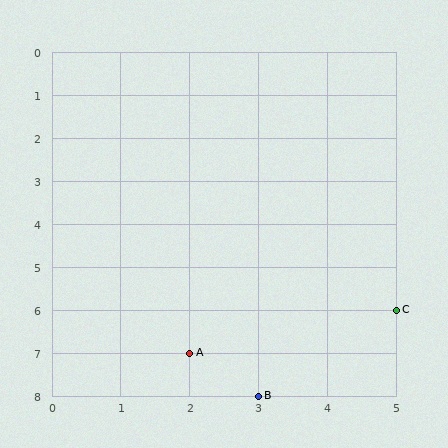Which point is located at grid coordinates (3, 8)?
Point B is at (3, 8).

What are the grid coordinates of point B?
Point B is at grid coordinates (3, 8).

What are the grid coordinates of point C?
Point C is at grid coordinates (5, 6).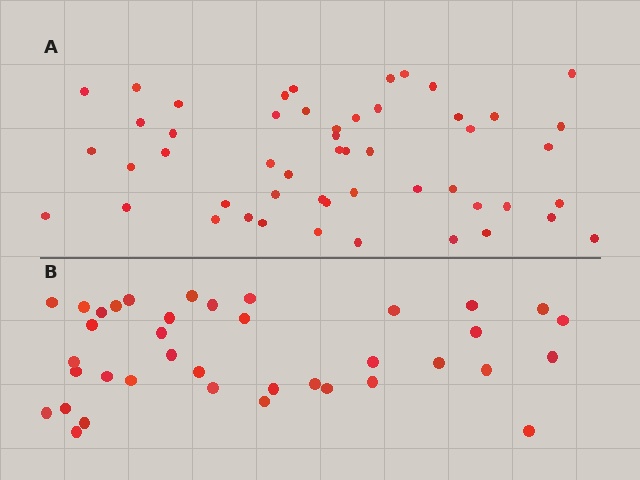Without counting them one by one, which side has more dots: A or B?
Region A (the top region) has more dots.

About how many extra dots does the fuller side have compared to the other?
Region A has approximately 15 more dots than region B.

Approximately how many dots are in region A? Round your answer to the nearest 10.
About 50 dots. (The exact count is 51, which rounds to 50.)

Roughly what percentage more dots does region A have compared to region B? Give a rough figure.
About 35% more.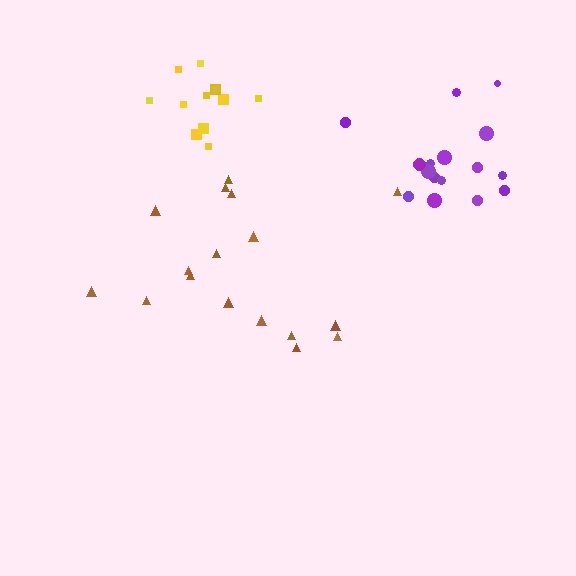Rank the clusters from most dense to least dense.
yellow, purple, brown.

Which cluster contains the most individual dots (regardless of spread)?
Brown (17).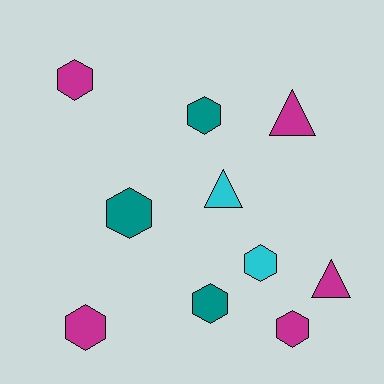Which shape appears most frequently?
Hexagon, with 7 objects.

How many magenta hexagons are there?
There are 3 magenta hexagons.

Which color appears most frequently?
Magenta, with 5 objects.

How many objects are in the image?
There are 10 objects.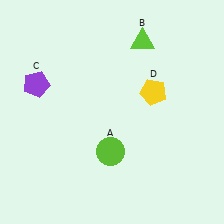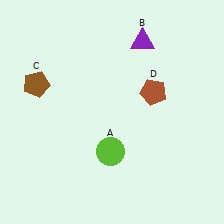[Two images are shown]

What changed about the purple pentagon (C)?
In Image 1, C is purple. In Image 2, it changed to brown.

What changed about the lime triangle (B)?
In Image 1, B is lime. In Image 2, it changed to purple.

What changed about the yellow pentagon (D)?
In Image 1, D is yellow. In Image 2, it changed to brown.